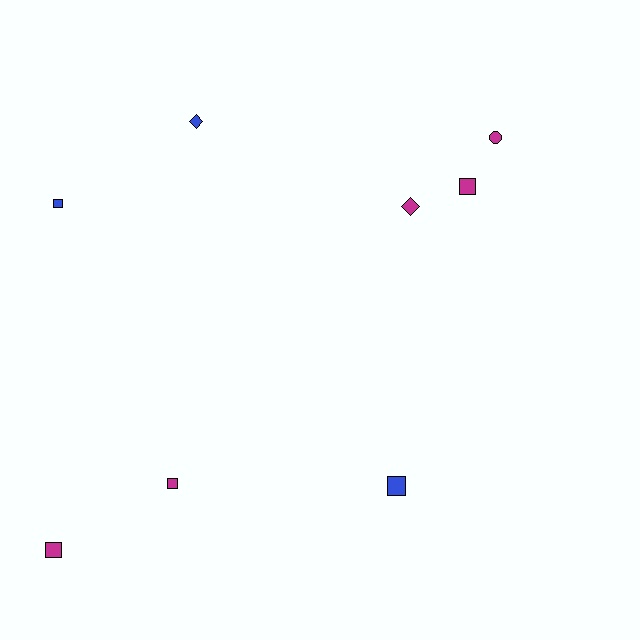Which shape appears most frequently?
Square, with 5 objects.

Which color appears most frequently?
Magenta, with 5 objects.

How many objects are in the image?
There are 8 objects.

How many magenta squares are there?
There are 3 magenta squares.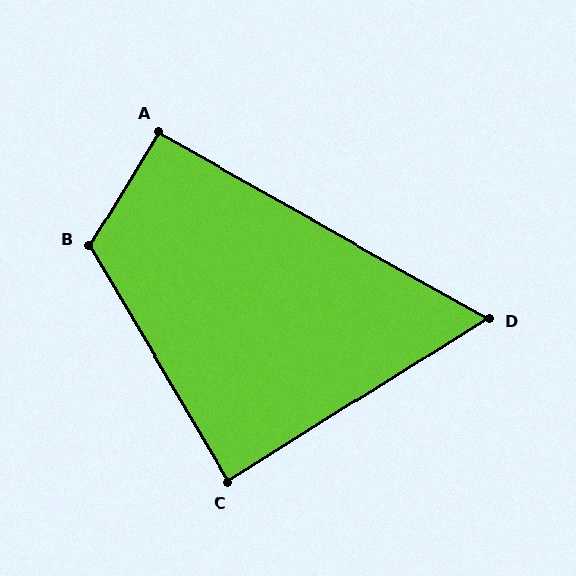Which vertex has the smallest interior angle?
D, at approximately 61 degrees.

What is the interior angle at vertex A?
Approximately 92 degrees (approximately right).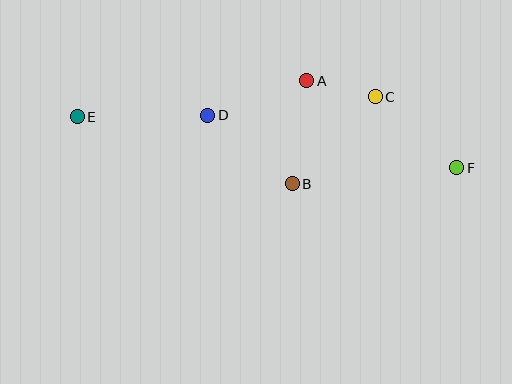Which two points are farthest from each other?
Points E and F are farthest from each other.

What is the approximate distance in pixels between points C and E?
The distance between C and E is approximately 299 pixels.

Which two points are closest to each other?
Points A and C are closest to each other.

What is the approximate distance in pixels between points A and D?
The distance between A and D is approximately 105 pixels.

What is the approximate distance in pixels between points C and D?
The distance between C and D is approximately 168 pixels.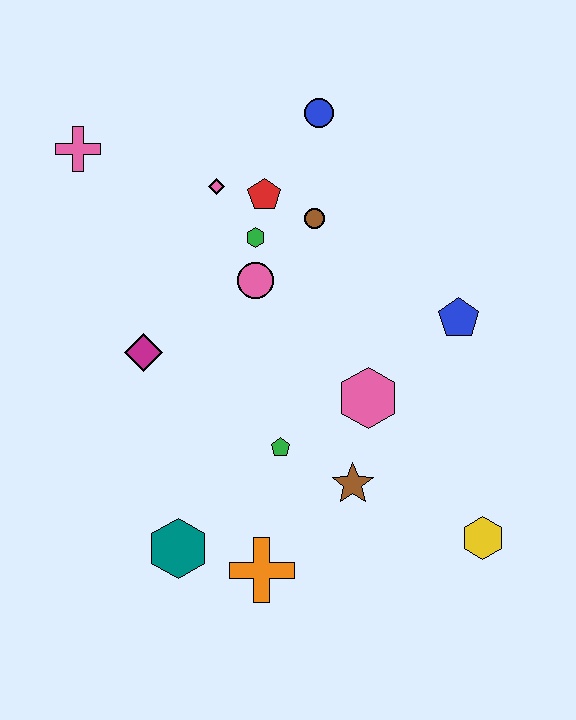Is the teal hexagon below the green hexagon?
Yes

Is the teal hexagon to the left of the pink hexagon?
Yes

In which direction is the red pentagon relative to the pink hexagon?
The red pentagon is above the pink hexagon.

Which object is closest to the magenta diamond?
The pink circle is closest to the magenta diamond.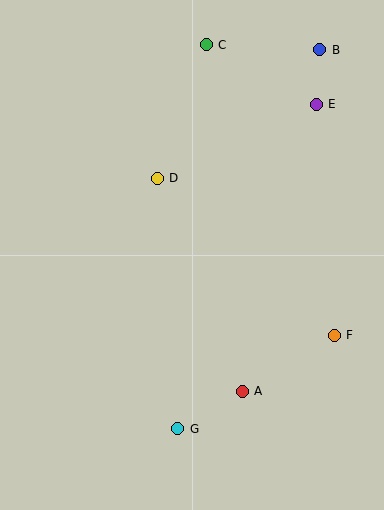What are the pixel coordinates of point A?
Point A is at (242, 391).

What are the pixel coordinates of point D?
Point D is at (157, 178).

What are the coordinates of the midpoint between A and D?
The midpoint between A and D is at (200, 285).